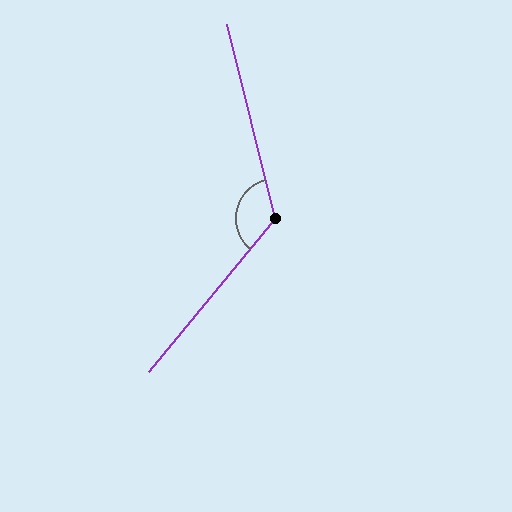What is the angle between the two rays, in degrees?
Approximately 127 degrees.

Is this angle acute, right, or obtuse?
It is obtuse.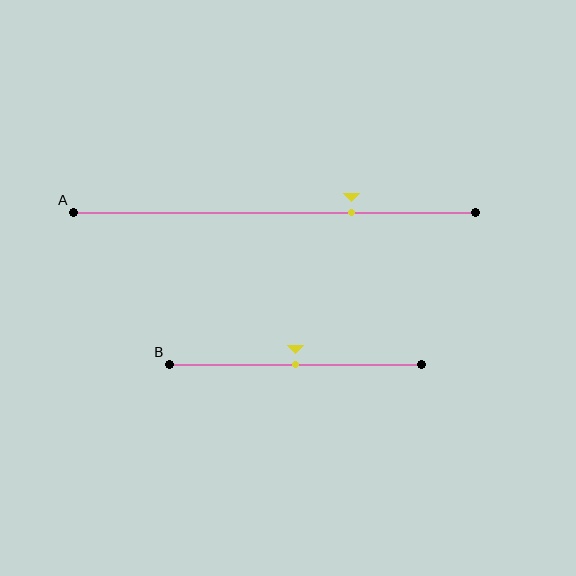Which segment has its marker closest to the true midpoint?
Segment B has its marker closest to the true midpoint.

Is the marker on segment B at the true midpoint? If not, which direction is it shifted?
Yes, the marker on segment B is at the true midpoint.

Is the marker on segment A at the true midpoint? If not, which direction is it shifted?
No, the marker on segment A is shifted to the right by about 19% of the segment length.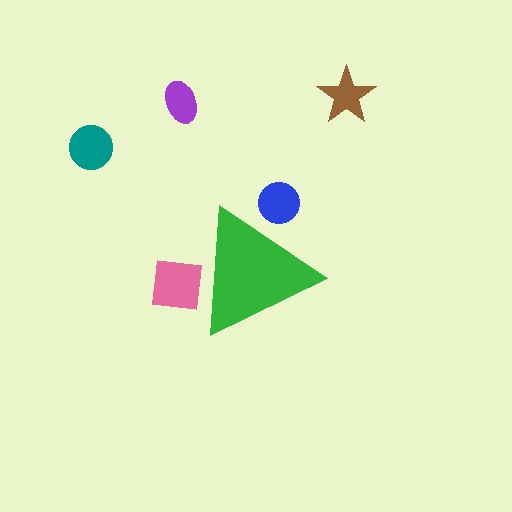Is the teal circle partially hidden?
No, the teal circle is fully visible.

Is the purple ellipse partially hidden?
No, the purple ellipse is fully visible.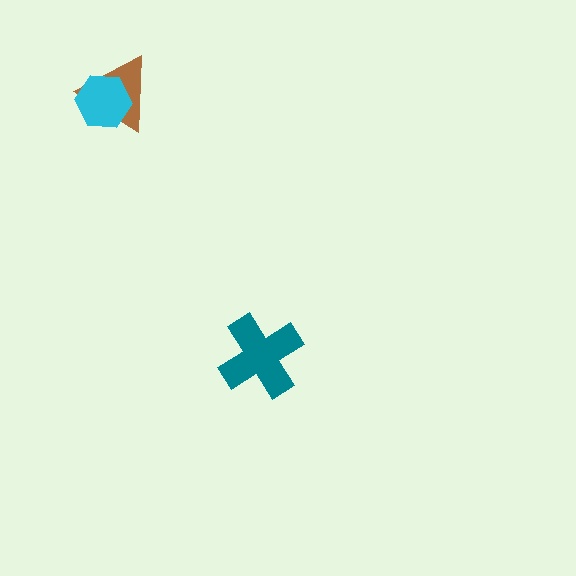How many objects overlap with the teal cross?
0 objects overlap with the teal cross.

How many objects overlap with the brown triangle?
1 object overlaps with the brown triangle.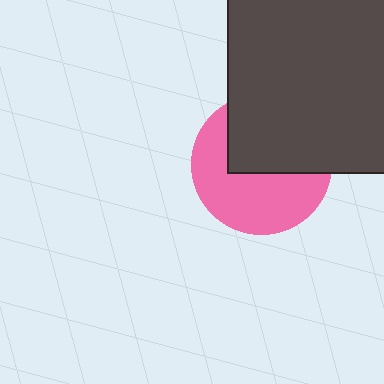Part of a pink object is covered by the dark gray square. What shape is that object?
It is a circle.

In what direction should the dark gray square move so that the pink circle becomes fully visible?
The dark gray square should move up. That is the shortest direction to clear the overlap and leave the pink circle fully visible.